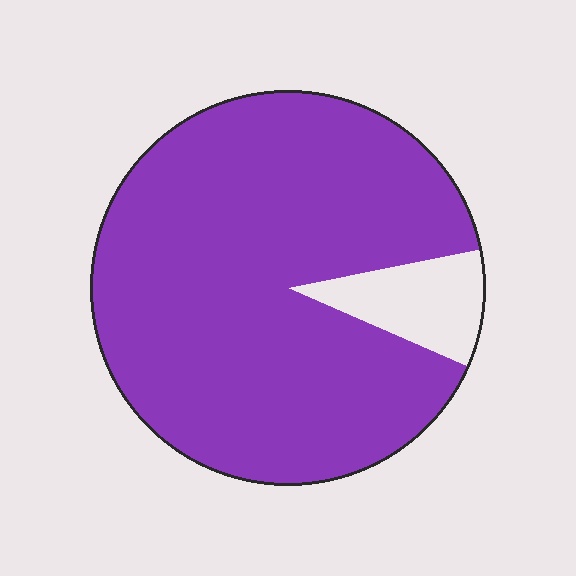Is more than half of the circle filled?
Yes.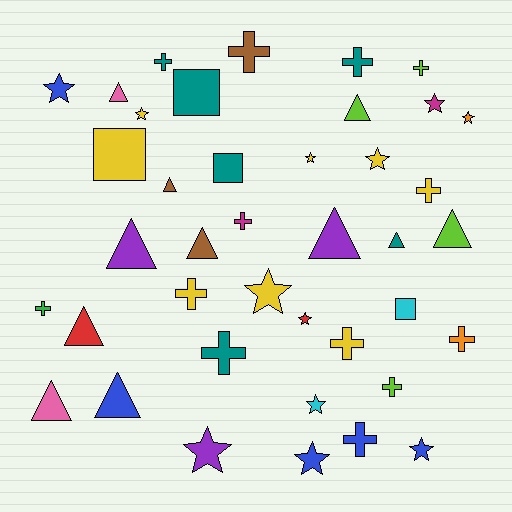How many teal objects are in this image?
There are 6 teal objects.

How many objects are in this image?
There are 40 objects.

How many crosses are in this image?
There are 13 crosses.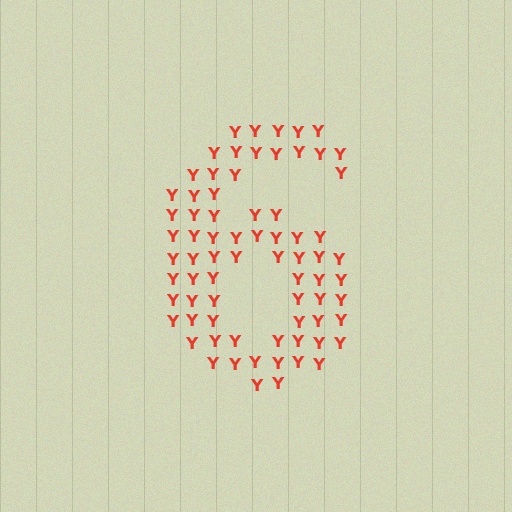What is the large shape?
The large shape is the digit 6.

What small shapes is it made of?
It is made of small letter Y's.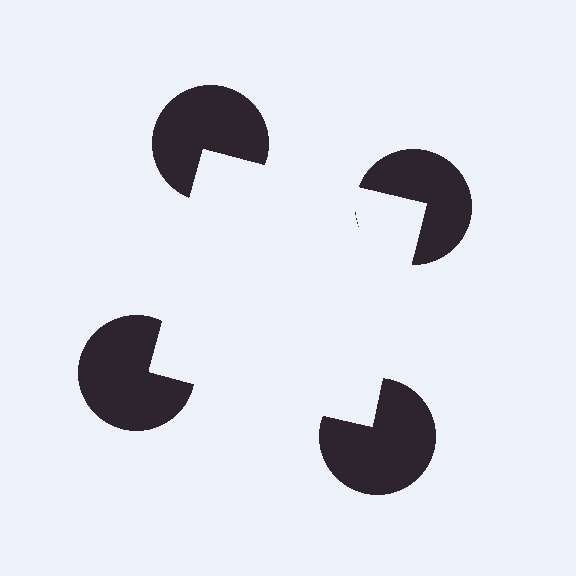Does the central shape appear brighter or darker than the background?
It typically appears slightly brighter than the background, even though no actual brightness change is drawn.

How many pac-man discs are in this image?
There are 4 — one at each vertex of the illusory square.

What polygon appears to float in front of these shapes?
An illusory square — its edges are inferred from the aligned wedge cuts in the pac-man discs, not physically drawn.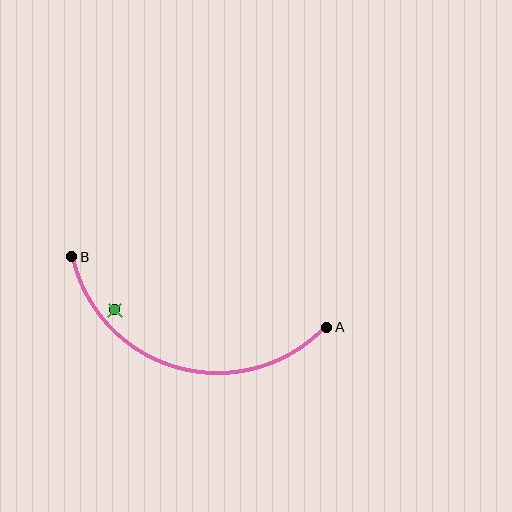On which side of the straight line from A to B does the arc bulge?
The arc bulges below the straight line connecting A and B.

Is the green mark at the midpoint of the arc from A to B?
No — the green mark does not lie on the arc at all. It sits slightly inside the curve.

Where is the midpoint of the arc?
The arc midpoint is the point on the curve farthest from the straight line joining A and B. It sits below that line.